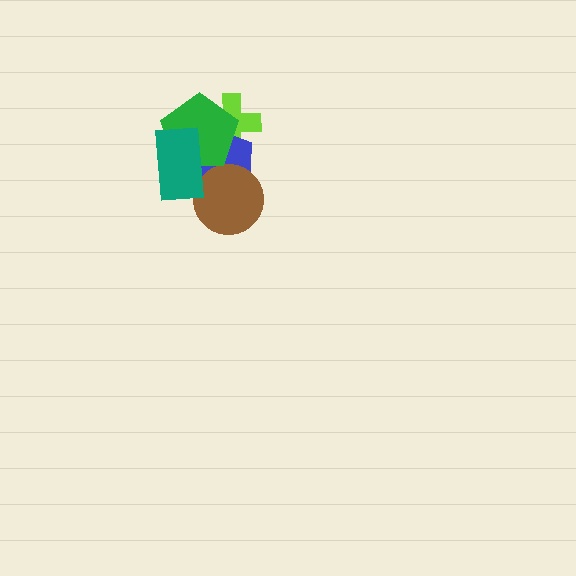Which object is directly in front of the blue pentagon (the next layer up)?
The brown circle is directly in front of the blue pentagon.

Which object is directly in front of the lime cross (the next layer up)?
The blue pentagon is directly in front of the lime cross.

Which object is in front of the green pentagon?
The teal rectangle is in front of the green pentagon.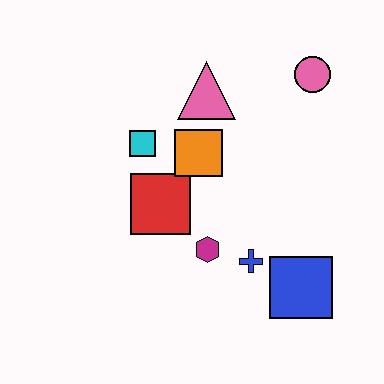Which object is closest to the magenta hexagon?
The blue cross is closest to the magenta hexagon.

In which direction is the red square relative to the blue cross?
The red square is to the left of the blue cross.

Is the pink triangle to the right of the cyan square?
Yes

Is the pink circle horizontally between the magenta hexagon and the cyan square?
No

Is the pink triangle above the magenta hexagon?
Yes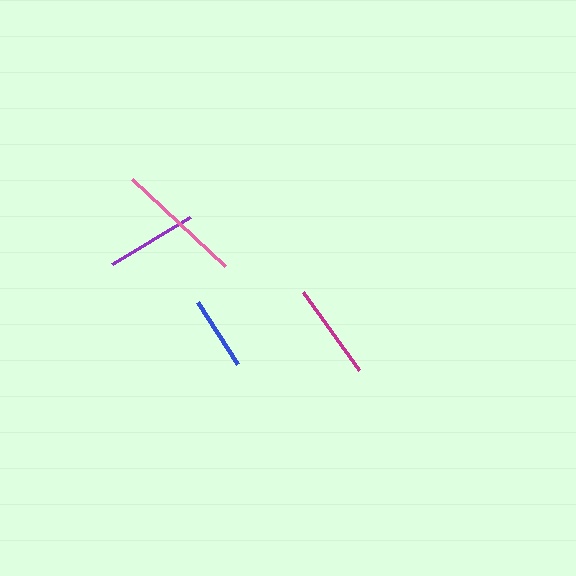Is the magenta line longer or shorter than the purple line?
The magenta line is longer than the purple line.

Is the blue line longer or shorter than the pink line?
The pink line is longer than the blue line.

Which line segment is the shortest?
The blue line is the shortest at approximately 73 pixels.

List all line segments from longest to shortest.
From longest to shortest: pink, magenta, purple, blue.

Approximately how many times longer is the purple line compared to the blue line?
The purple line is approximately 1.2 times the length of the blue line.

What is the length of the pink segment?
The pink segment is approximately 127 pixels long.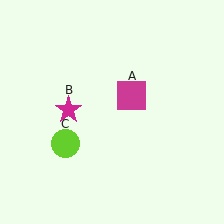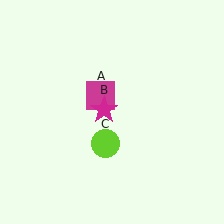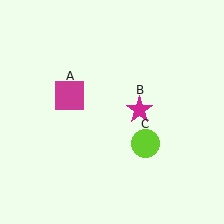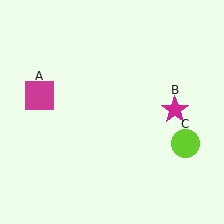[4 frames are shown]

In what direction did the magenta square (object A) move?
The magenta square (object A) moved left.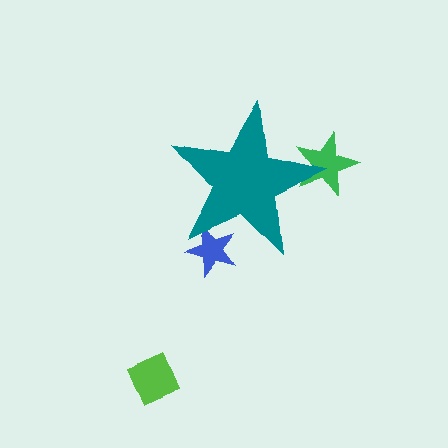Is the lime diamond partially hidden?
No, the lime diamond is fully visible.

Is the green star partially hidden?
Yes, the green star is partially hidden behind the teal star.